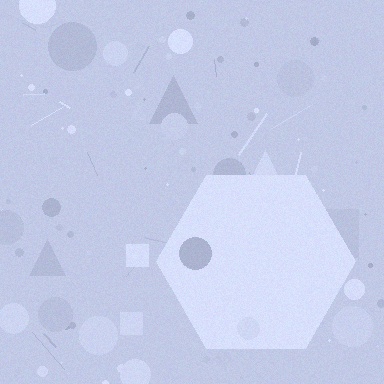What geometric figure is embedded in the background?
A hexagon is embedded in the background.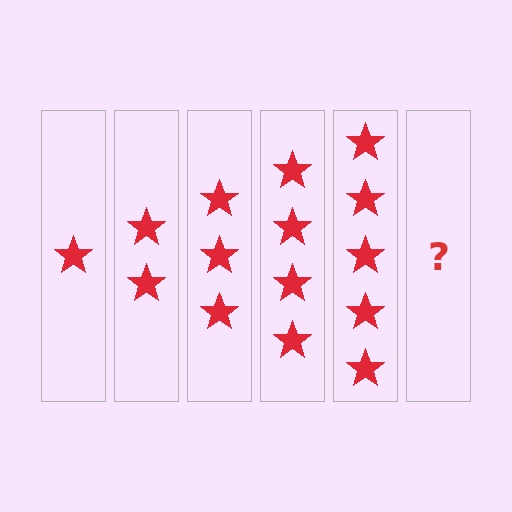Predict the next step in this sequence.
The next step is 6 stars.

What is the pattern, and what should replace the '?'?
The pattern is that each step adds one more star. The '?' should be 6 stars.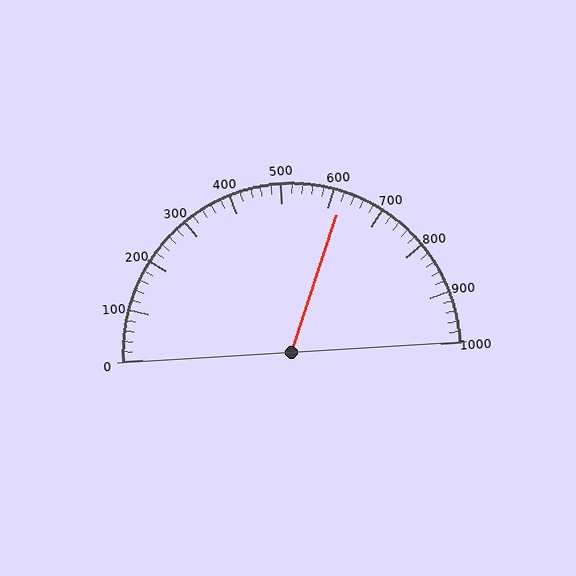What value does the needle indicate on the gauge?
The needle indicates approximately 620.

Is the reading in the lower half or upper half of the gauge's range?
The reading is in the upper half of the range (0 to 1000).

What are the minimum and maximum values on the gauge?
The gauge ranges from 0 to 1000.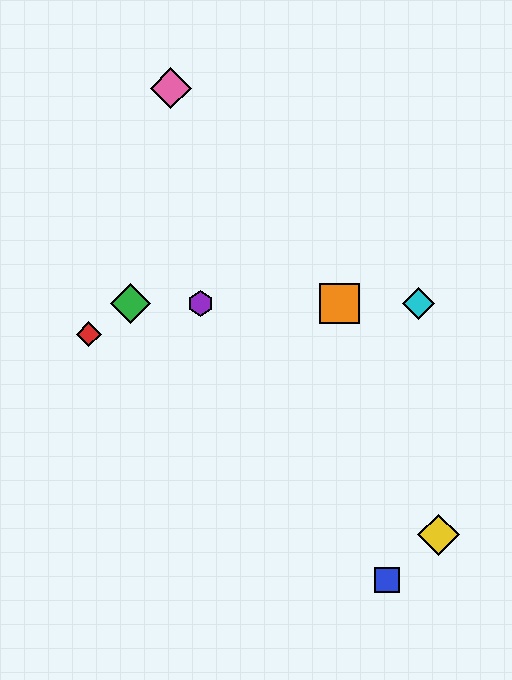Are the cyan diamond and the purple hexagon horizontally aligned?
Yes, both are at y≈304.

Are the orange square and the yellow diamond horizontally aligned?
No, the orange square is at y≈304 and the yellow diamond is at y≈535.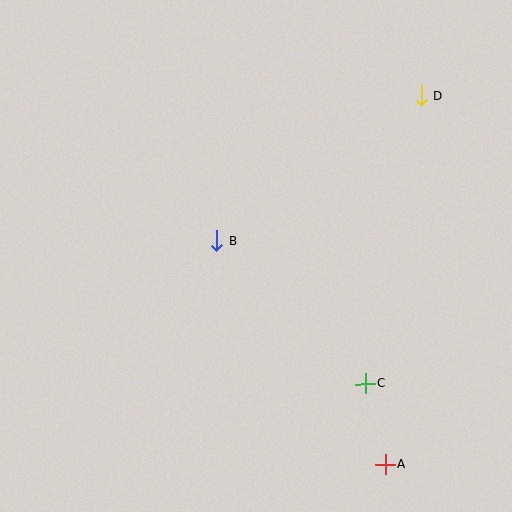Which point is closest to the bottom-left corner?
Point B is closest to the bottom-left corner.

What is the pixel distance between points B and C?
The distance between B and C is 206 pixels.